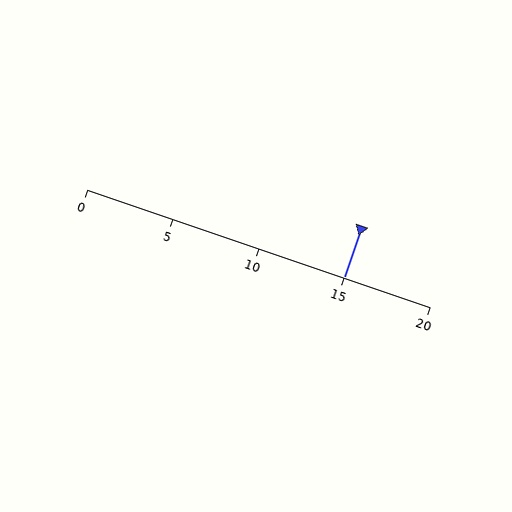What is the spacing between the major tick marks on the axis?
The major ticks are spaced 5 apart.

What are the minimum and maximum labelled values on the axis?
The axis runs from 0 to 20.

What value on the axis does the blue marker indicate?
The marker indicates approximately 15.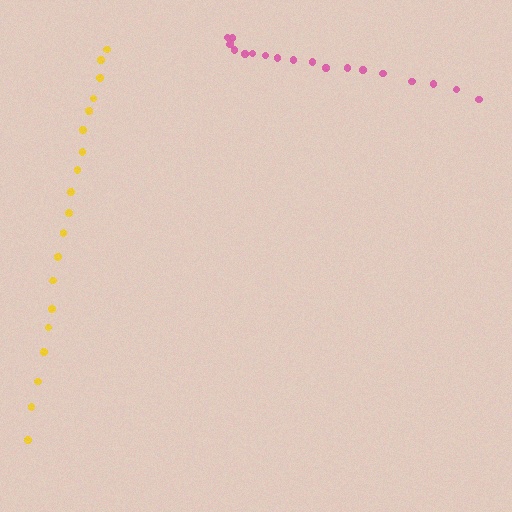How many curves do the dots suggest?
There are 2 distinct paths.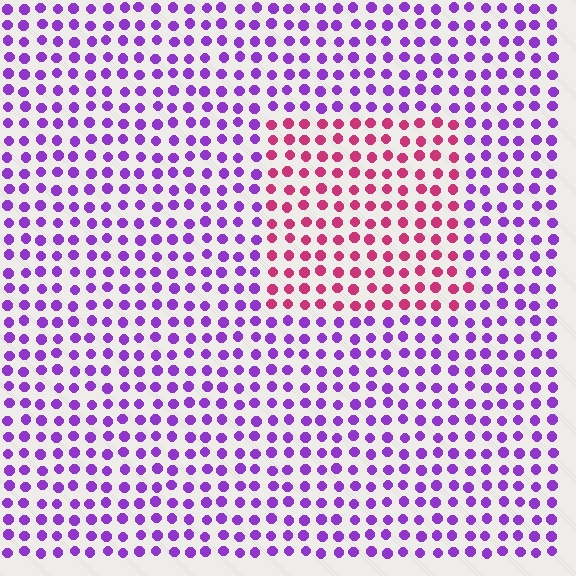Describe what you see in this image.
The image is filled with small purple elements in a uniform arrangement. A rectangle-shaped region is visible where the elements are tinted to a slightly different hue, forming a subtle color boundary.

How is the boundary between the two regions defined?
The boundary is defined purely by a slight shift in hue (about 56 degrees). Spacing, size, and orientation are identical on both sides.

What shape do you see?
I see a rectangle.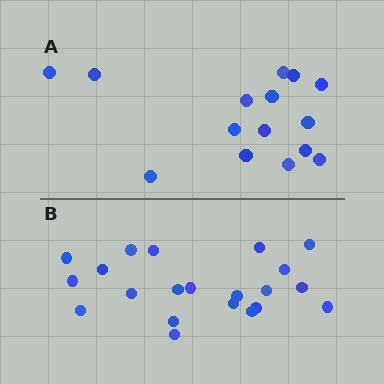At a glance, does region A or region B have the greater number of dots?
Region B (the bottom region) has more dots.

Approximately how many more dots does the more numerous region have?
Region B has about 6 more dots than region A.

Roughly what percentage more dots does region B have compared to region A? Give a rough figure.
About 40% more.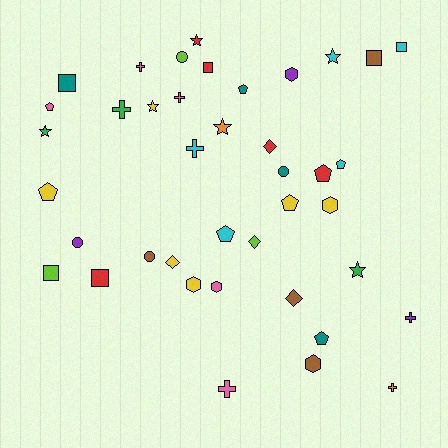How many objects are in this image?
There are 40 objects.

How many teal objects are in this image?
There are 4 teal objects.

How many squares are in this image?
There are 6 squares.